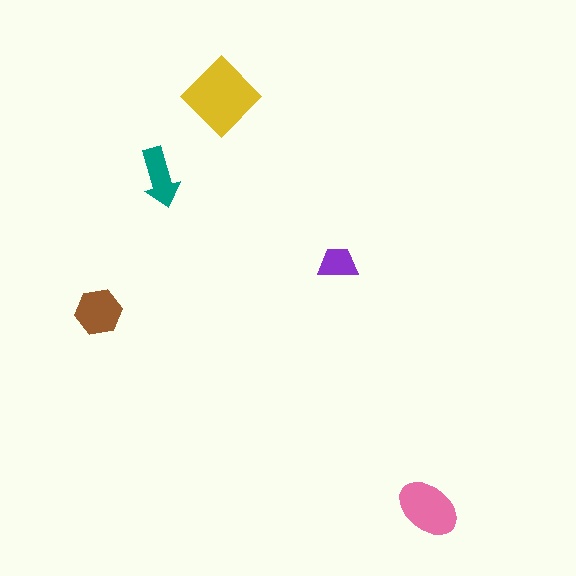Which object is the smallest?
The purple trapezoid.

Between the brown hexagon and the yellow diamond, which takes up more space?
The yellow diamond.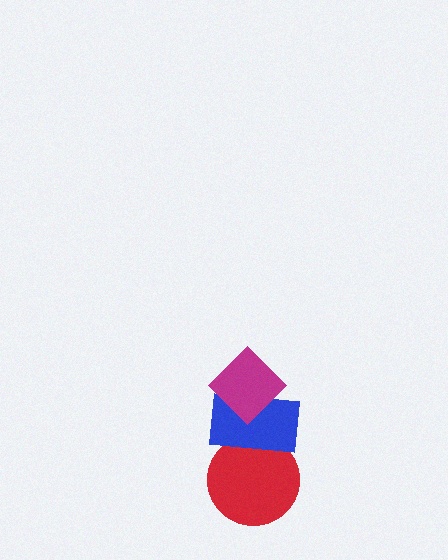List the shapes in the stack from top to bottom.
From top to bottom: the magenta diamond, the blue rectangle, the red circle.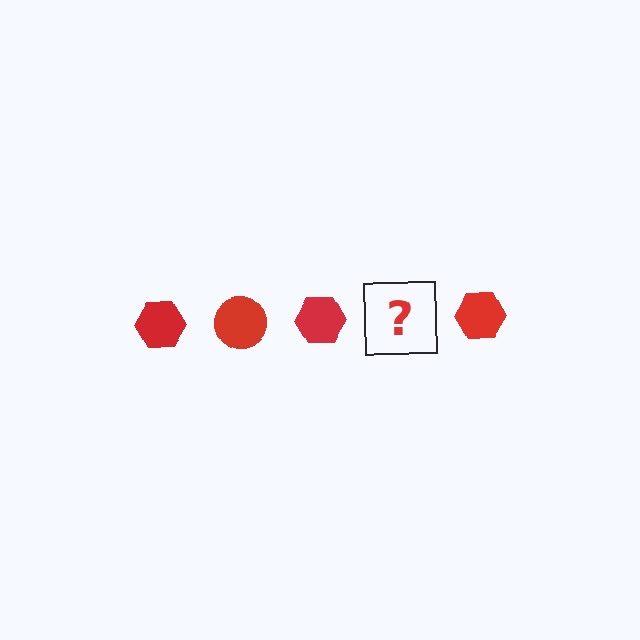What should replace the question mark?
The question mark should be replaced with a red circle.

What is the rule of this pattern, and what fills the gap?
The rule is that the pattern cycles through hexagon, circle shapes in red. The gap should be filled with a red circle.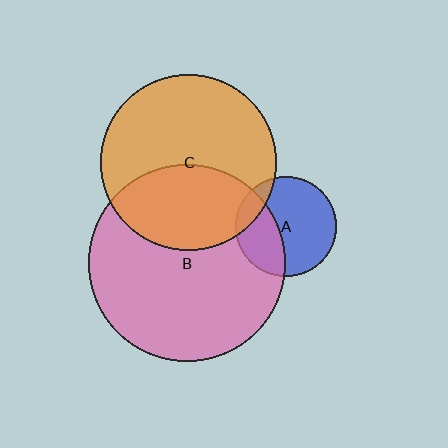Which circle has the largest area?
Circle B (pink).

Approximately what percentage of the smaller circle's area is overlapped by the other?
Approximately 40%.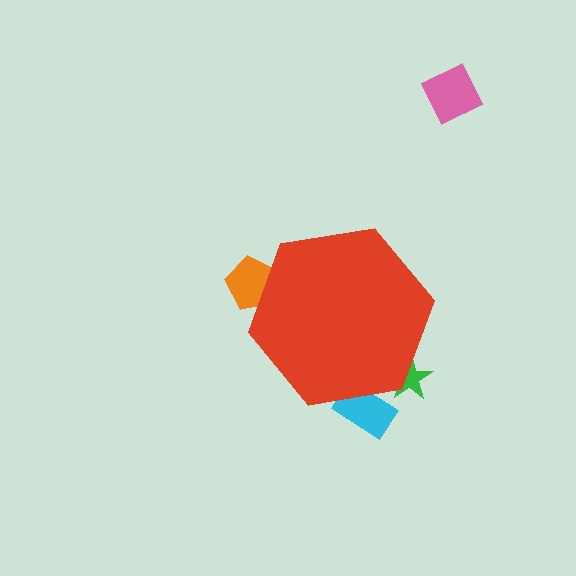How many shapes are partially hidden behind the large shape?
3 shapes are partially hidden.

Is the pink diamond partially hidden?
No, the pink diamond is fully visible.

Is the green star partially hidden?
Yes, the green star is partially hidden behind the red hexagon.